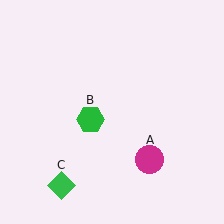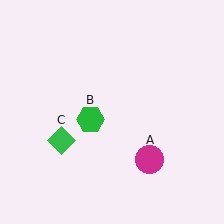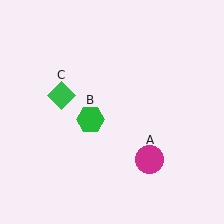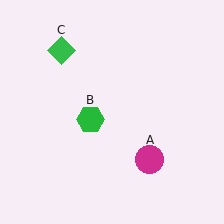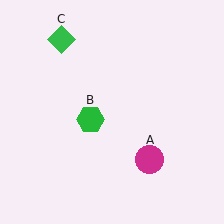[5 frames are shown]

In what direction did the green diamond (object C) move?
The green diamond (object C) moved up.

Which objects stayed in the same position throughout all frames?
Magenta circle (object A) and green hexagon (object B) remained stationary.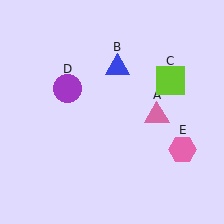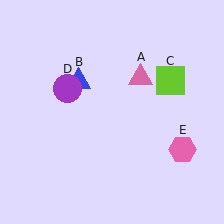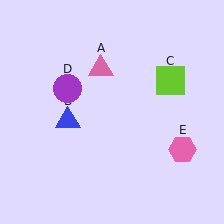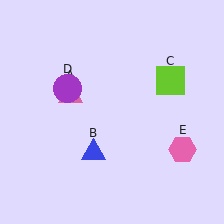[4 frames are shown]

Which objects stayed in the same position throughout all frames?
Lime square (object C) and purple circle (object D) and pink hexagon (object E) remained stationary.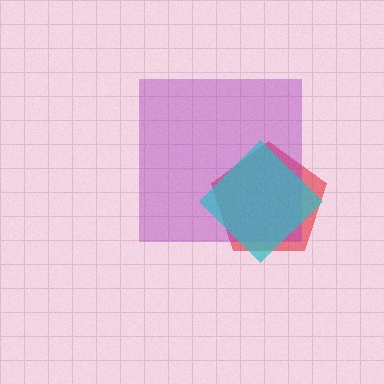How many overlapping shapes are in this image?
There are 3 overlapping shapes in the image.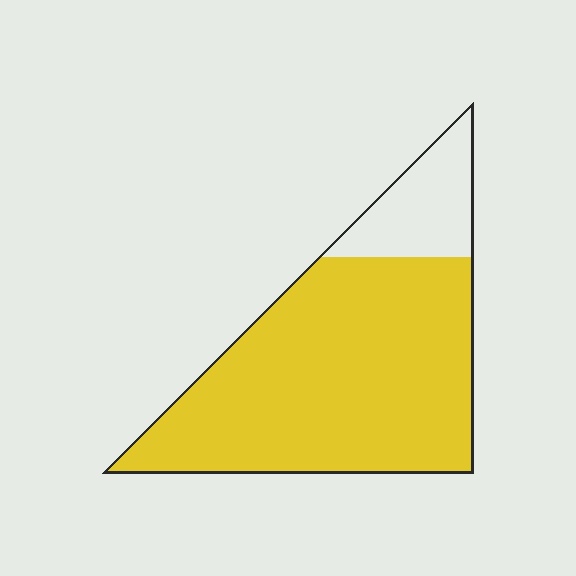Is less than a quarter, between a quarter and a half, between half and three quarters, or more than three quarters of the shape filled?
More than three quarters.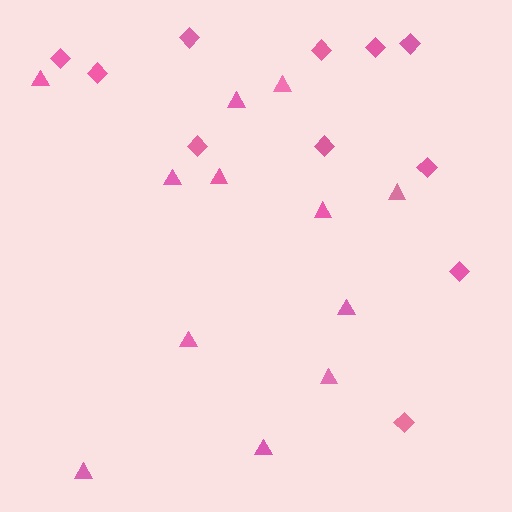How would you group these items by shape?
There are 2 groups: one group of diamonds (11) and one group of triangles (12).